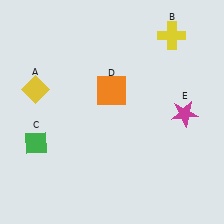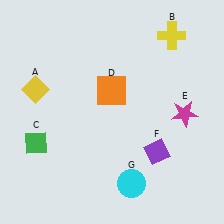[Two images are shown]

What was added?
A purple diamond (F), a cyan circle (G) were added in Image 2.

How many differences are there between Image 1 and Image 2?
There are 2 differences between the two images.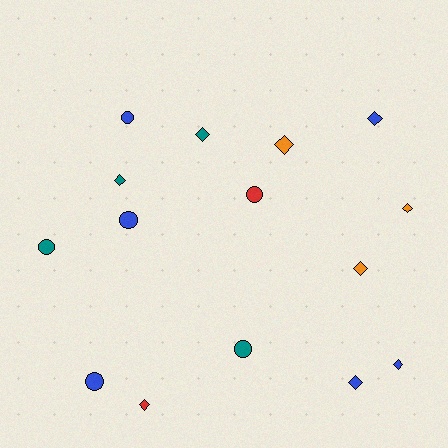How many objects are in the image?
There are 15 objects.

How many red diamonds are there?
There is 1 red diamond.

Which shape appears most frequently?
Diamond, with 9 objects.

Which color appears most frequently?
Blue, with 6 objects.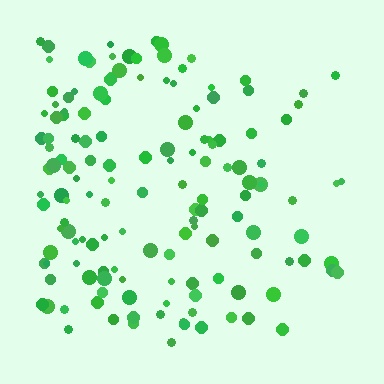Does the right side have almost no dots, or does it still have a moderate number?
Still a moderate number, just noticeably fewer than the left.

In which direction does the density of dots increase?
From right to left, with the left side densest.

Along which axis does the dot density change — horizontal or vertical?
Horizontal.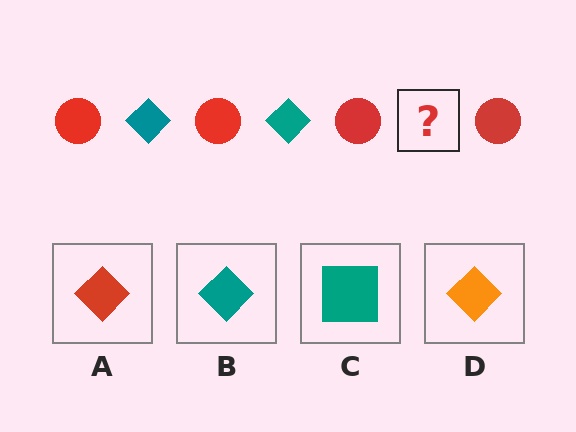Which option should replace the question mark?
Option B.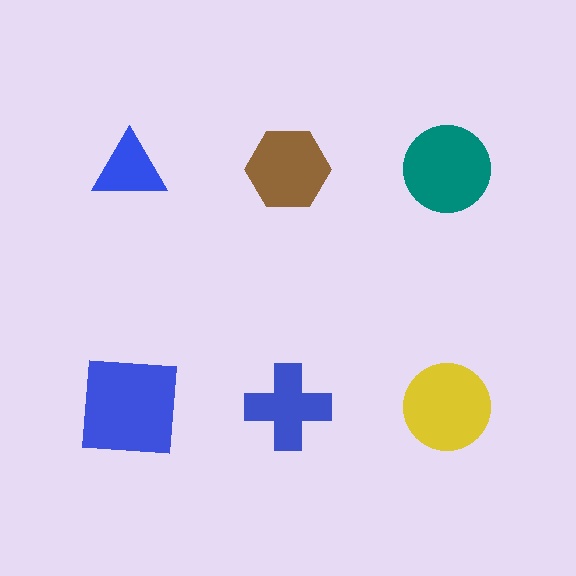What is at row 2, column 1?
A blue square.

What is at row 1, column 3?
A teal circle.